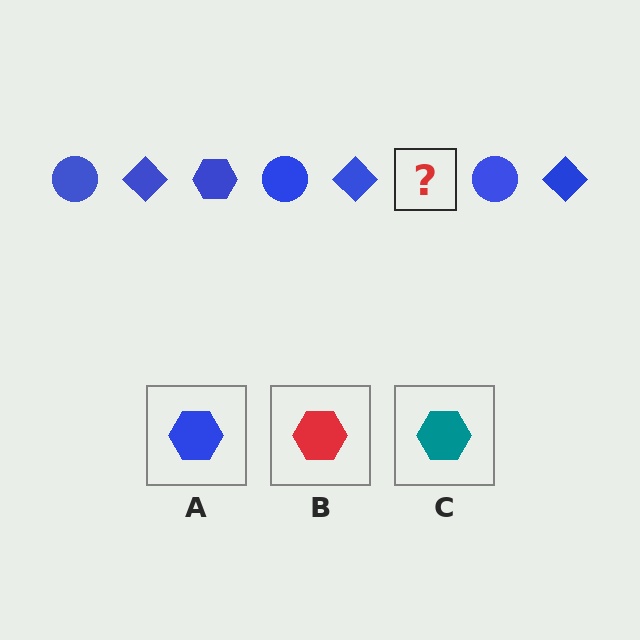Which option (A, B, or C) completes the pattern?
A.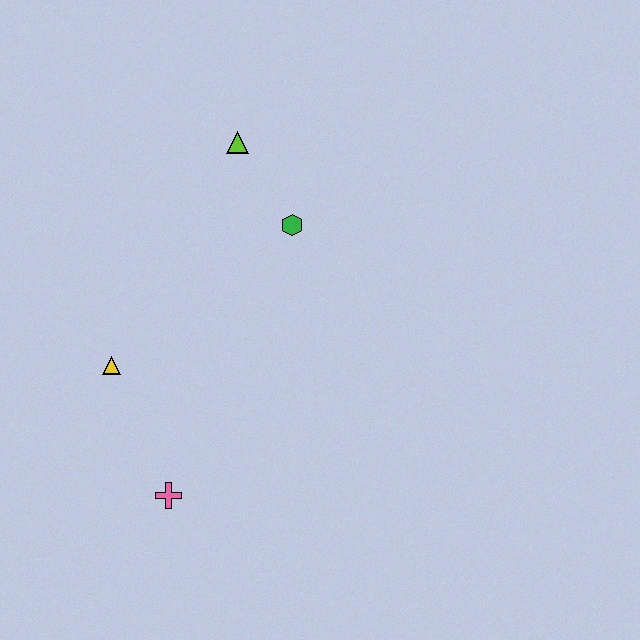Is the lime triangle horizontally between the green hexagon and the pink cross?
Yes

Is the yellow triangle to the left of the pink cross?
Yes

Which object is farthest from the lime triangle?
The pink cross is farthest from the lime triangle.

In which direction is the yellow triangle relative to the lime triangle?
The yellow triangle is below the lime triangle.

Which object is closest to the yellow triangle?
The pink cross is closest to the yellow triangle.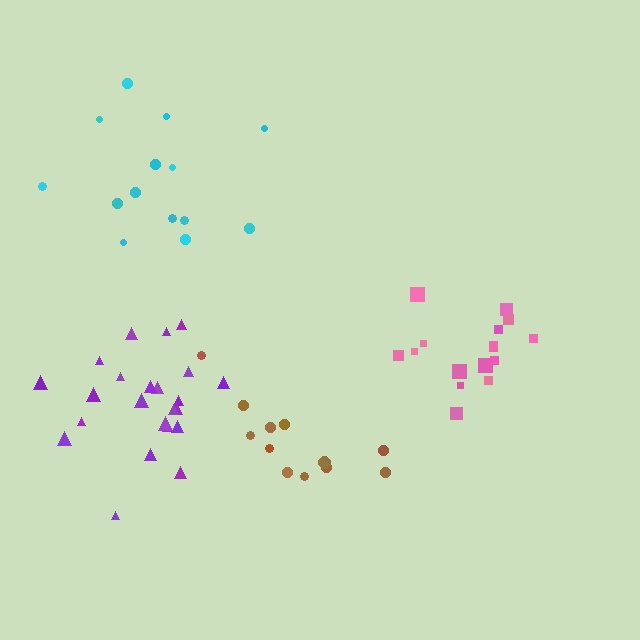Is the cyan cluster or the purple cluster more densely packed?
Purple.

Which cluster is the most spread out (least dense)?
Cyan.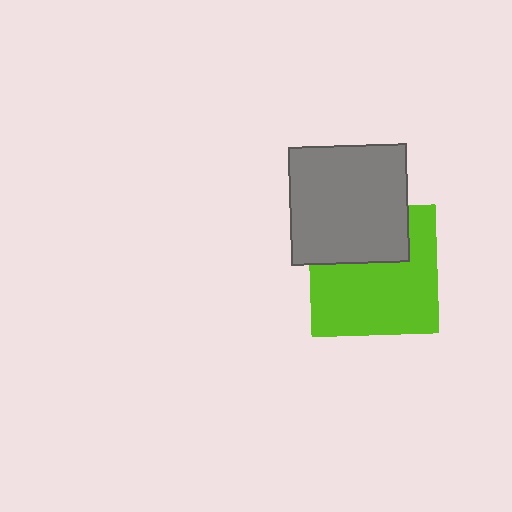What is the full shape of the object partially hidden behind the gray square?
The partially hidden object is a lime square.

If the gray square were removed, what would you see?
You would see the complete lime square.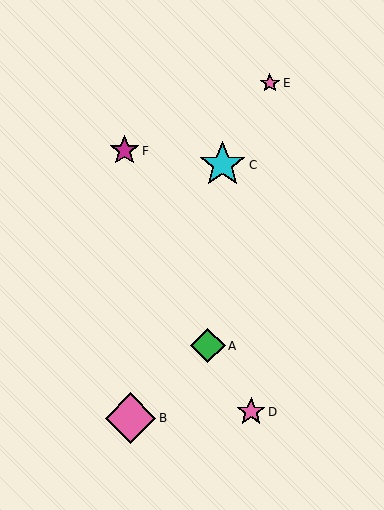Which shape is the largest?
The pink diamond (labeled B) is the largest.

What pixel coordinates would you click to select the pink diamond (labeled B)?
Click at (131, 418) to select the pink diamond B.